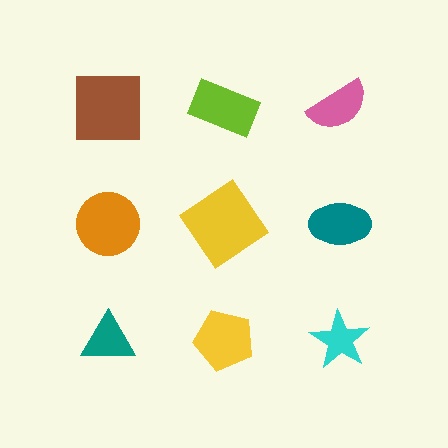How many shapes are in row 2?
3 shapes.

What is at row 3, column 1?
A teal triangle.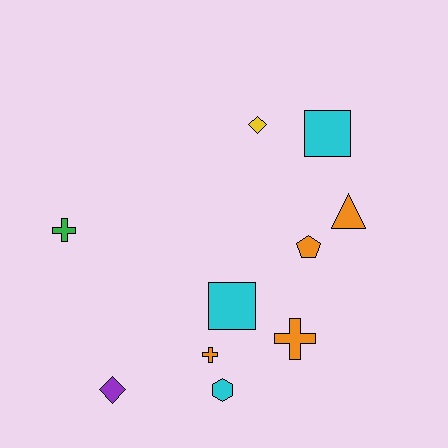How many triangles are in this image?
There is 1 triangle.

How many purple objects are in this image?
There is 1 purple object.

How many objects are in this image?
There are 10 objects.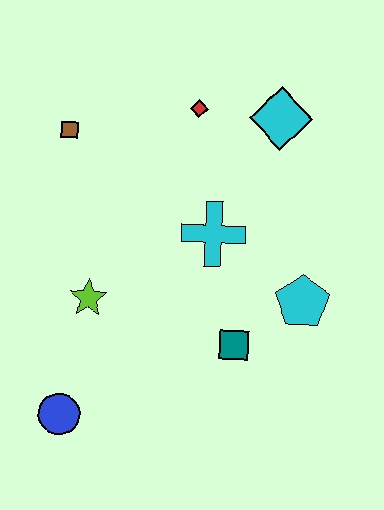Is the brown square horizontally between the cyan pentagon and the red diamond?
No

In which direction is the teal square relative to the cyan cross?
The teal square is below the cyan cross.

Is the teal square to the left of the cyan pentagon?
Yes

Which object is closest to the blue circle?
The lime star is closest to the blue circle.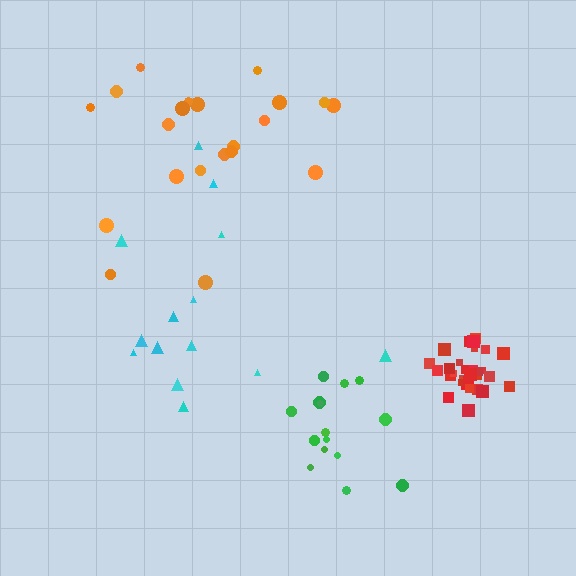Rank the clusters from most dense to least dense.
red, green, orange, cyan.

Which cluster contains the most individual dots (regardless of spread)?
Red (32).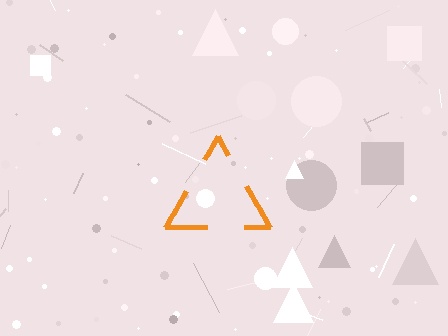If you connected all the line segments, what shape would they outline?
They would outline a triangle.